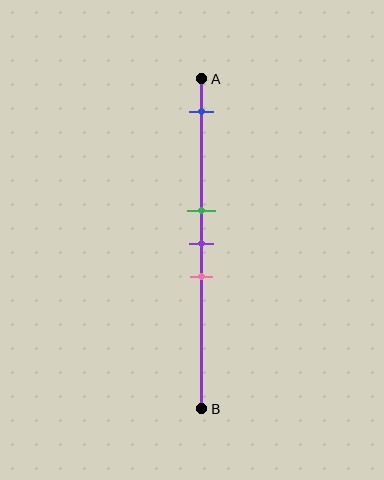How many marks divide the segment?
There are 4 marks dividing the segment.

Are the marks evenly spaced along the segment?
No, the marks are not evenly spaced.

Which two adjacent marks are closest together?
The green and purple marks are the closest adjacent pair.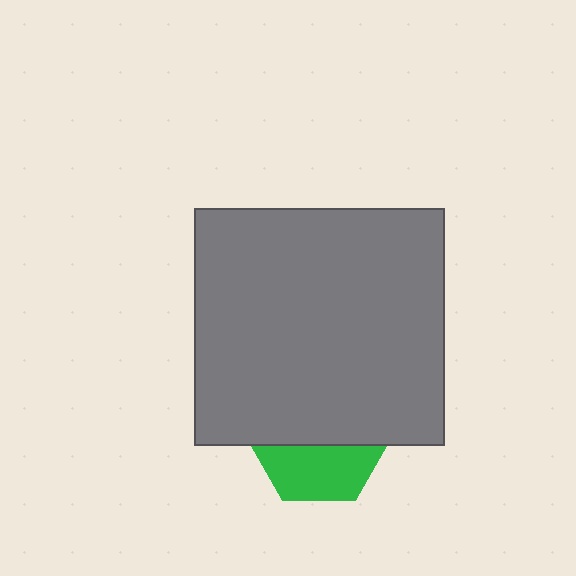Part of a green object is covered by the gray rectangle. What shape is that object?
It is a hexagon.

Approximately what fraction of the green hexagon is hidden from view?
Roughly 58% of the green hexagon is hidden behind the gray rectangle.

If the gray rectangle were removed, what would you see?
You would see the complete green hexagon.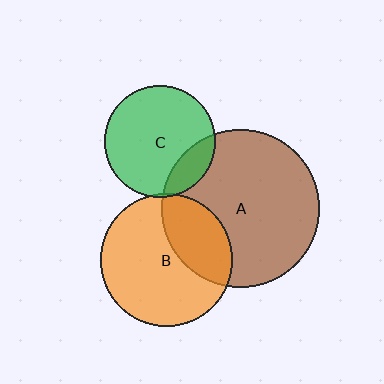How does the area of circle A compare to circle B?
Approximately 1.4 times.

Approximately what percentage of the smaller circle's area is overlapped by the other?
Approximately 15%.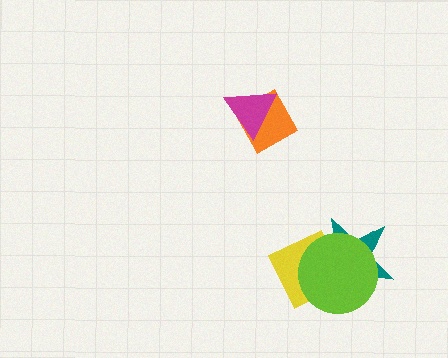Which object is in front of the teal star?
The lime circle is in front of the teal star.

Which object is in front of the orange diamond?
The magenta triangle is in front of the orange diamond.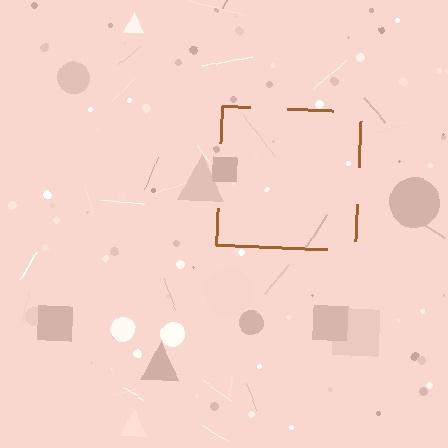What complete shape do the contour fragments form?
The contour fragments form a square.